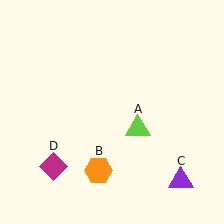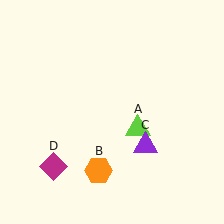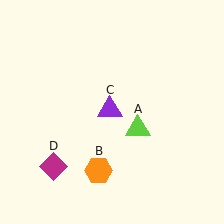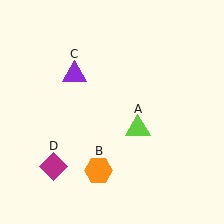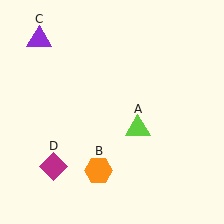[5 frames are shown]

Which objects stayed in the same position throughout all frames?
Lime triangle (object A) and orange hexagon (object B) and magenta diamond (object D) remained stationary.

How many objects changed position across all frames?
1 object changed position: purple triangle (object C).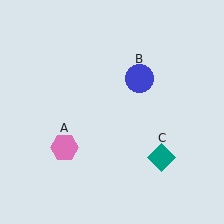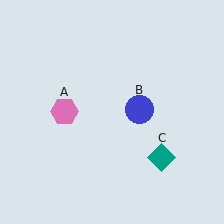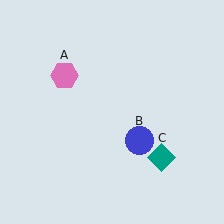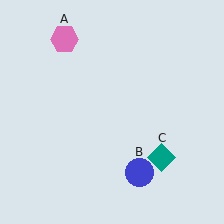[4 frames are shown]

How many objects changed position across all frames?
2 objects changed position: pink hexagon (object A), blue circle (object B).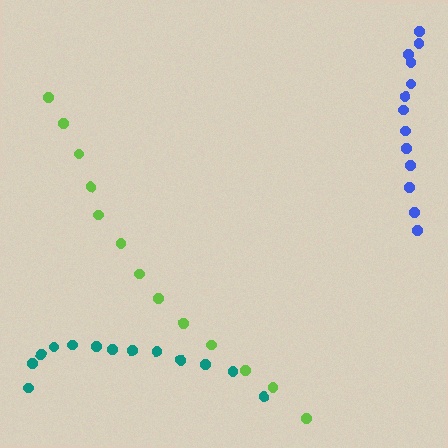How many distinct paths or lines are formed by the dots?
There are 3 distinct paths.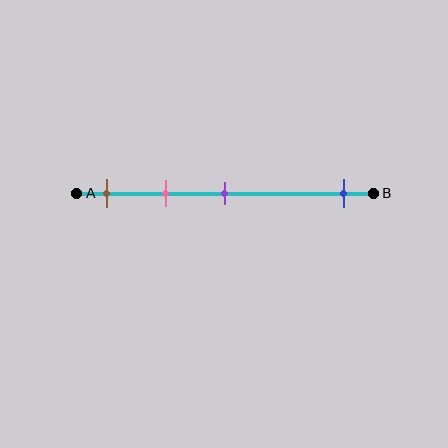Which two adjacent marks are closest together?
The brown and pink marks are the closest adjacent pair.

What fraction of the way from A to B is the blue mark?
The blue mark is approximately 90% (0.9) of the way from A to B.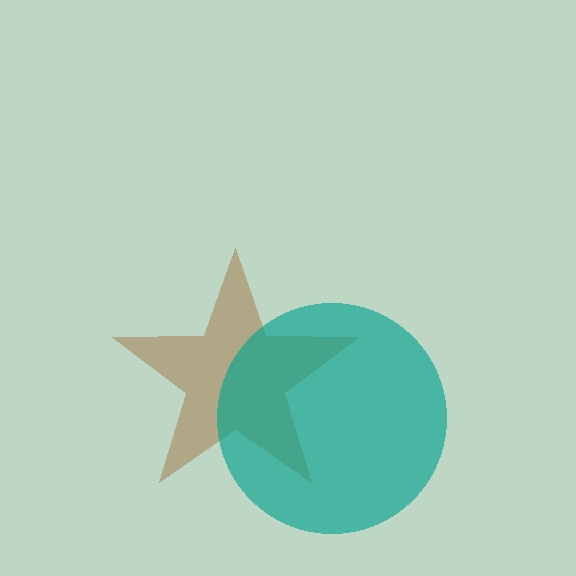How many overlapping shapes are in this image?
There are 2 overlapping shapes in the image.